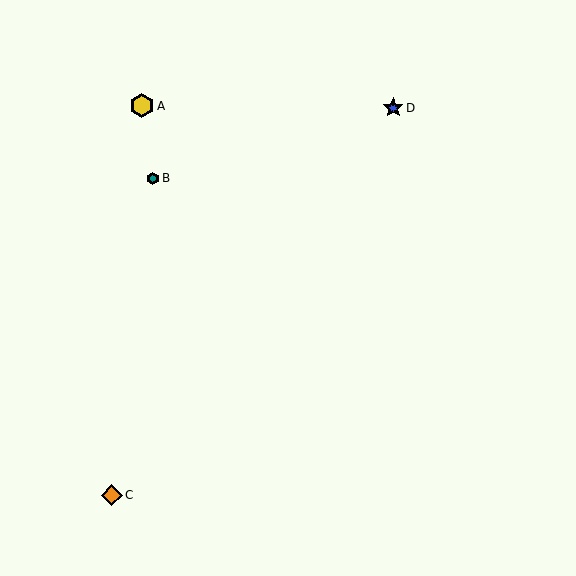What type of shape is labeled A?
Shape A is a yellow hexagon.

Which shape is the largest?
The yellow hexagon (labeled A) is the largest.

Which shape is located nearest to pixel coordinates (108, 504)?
The orange diamond (labeled C) at (112, 495) is nearest to that location.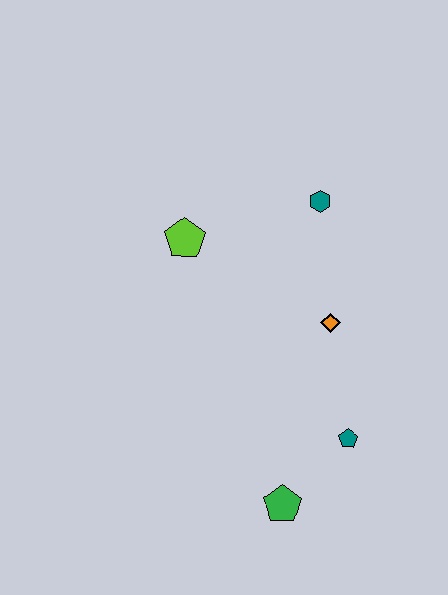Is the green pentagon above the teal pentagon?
No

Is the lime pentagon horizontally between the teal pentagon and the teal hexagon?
No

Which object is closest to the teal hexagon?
The orange diamond is closest to the teal hexagon.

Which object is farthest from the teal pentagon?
The lime pentagon is farthest from the teal pentagon.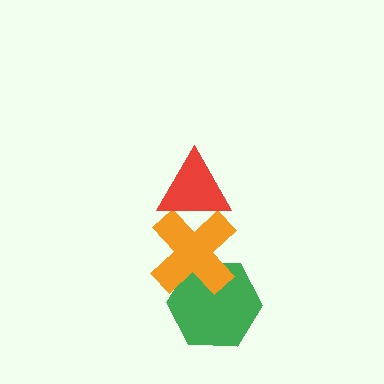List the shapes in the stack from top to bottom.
From top to bottom: the red triangle, the orange cross, the green hexagon.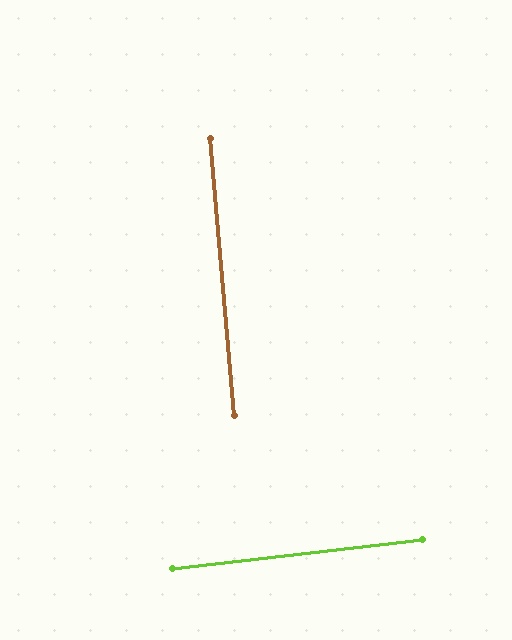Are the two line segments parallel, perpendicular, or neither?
Perpendicular — they meet at approximately 88°.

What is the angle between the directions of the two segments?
Approximately 88 degrees.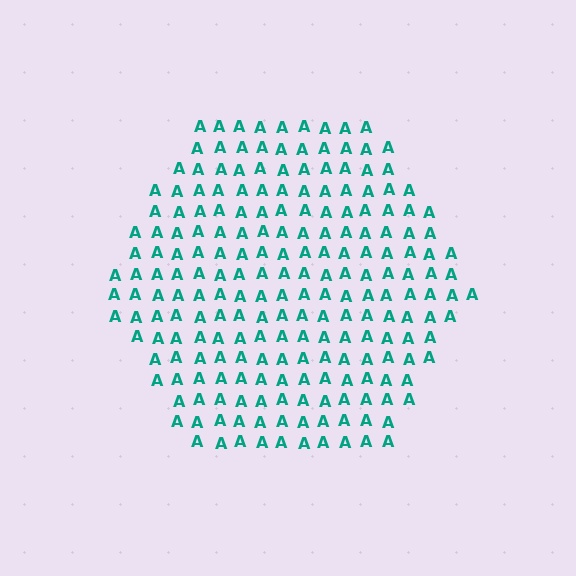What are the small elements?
The small elements are letter A's.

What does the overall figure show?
The overall figure shows a hexagon.